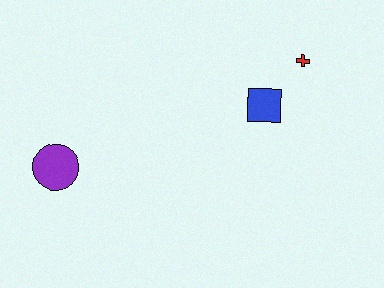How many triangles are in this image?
There are no triangles.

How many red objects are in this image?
There is 1 red object.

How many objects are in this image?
There are 3 objects.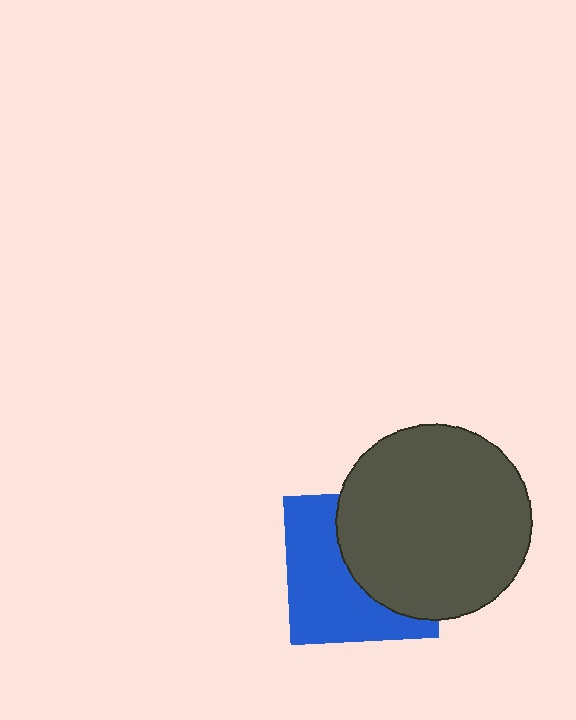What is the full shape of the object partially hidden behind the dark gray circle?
The partially hidden object is a blue square.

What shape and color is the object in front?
The object in front is a dark gray circle.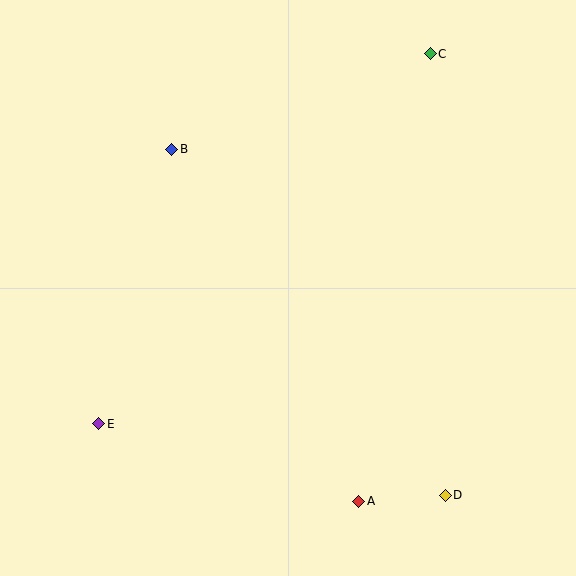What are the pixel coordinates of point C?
Point C is at (430, 54).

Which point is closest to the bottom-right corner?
Point D is closest to the bottom-right corner.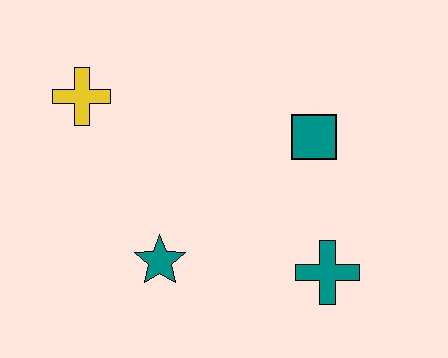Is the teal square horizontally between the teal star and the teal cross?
Yes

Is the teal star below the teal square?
Yes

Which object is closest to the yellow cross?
The teal star is closest to the yellow cross.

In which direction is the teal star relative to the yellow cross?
The teal star is below the yellow cross.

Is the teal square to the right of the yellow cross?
Yes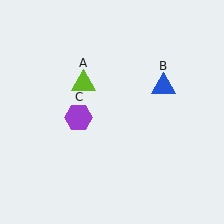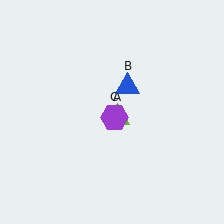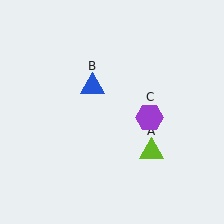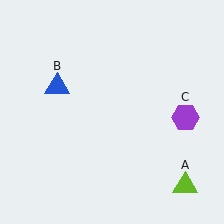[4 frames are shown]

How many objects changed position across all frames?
3 objects changed position: lime triangle (object A), blue triangle (object B), purple hexagon (object C).